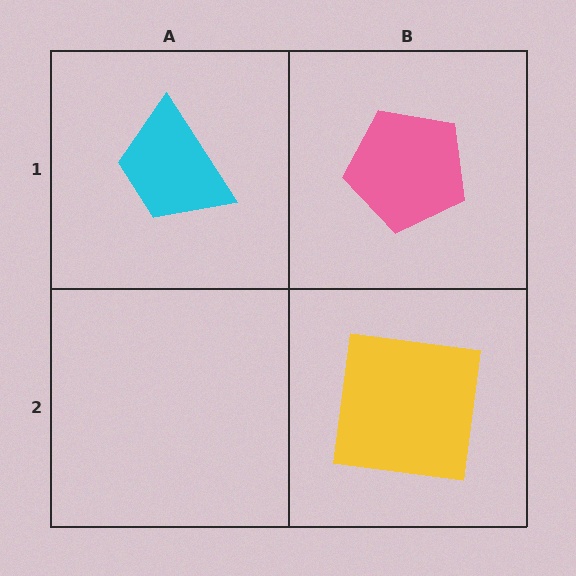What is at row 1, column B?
A pink pentagon.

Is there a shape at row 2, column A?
No, that cell is empty.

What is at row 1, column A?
A cyan trapezoid.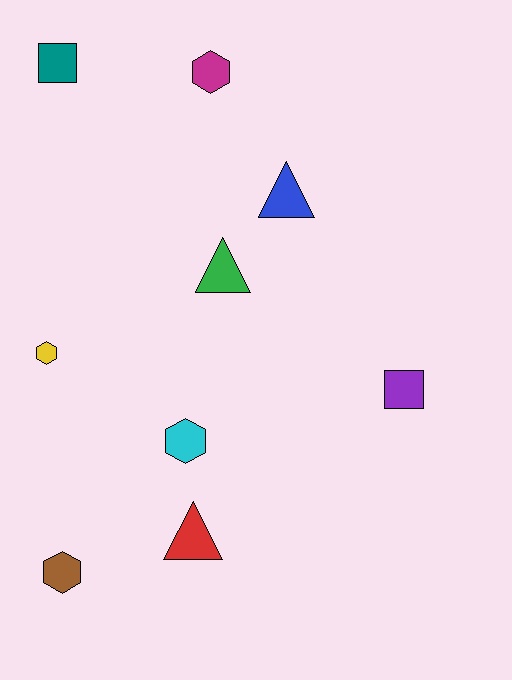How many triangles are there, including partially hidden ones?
There are 3 triangles.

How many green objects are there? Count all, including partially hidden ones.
There is 1 green object.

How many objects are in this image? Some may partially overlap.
There are 9 objects.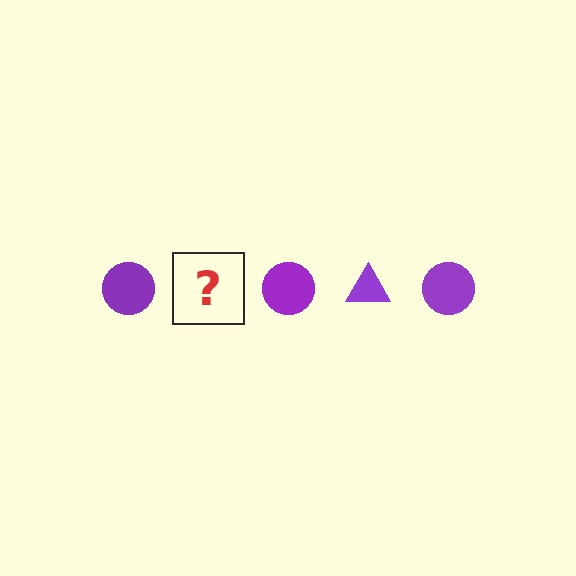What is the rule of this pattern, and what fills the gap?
The rule is that the pattern cycles through circle, triangle shapes in purple. The gap should be filled with a purple triangle.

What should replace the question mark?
The question mark should be replaced with a purple triangle.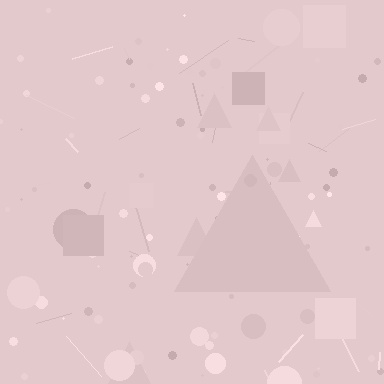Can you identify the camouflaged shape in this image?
The camouflaged shape is a triangle.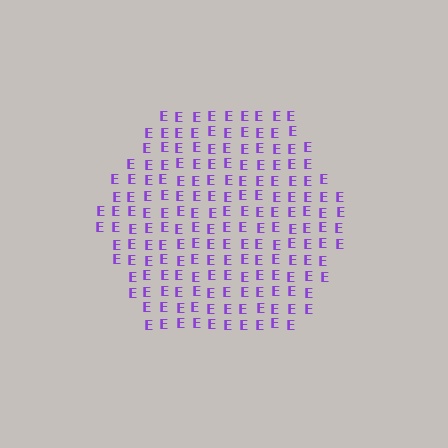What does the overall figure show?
The overall figure shows a hexagon.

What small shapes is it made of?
It is made of small letter E's.